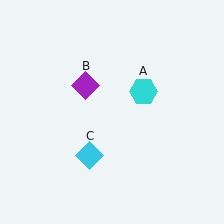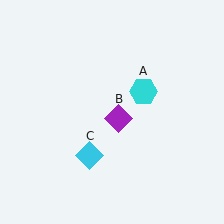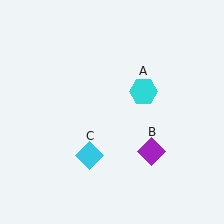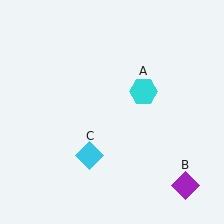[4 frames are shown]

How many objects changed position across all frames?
1 object changed position: purple diamond (object B).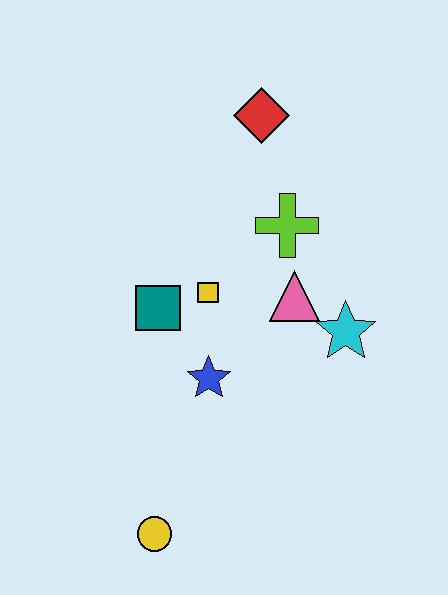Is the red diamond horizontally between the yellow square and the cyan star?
Yes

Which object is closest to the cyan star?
The pink triangle is closest to the cyan star.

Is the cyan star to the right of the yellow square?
Yes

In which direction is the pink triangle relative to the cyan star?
The pink triangle is to the left of the cyan star.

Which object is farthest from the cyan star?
The yellow circle is farthest from the cyan star.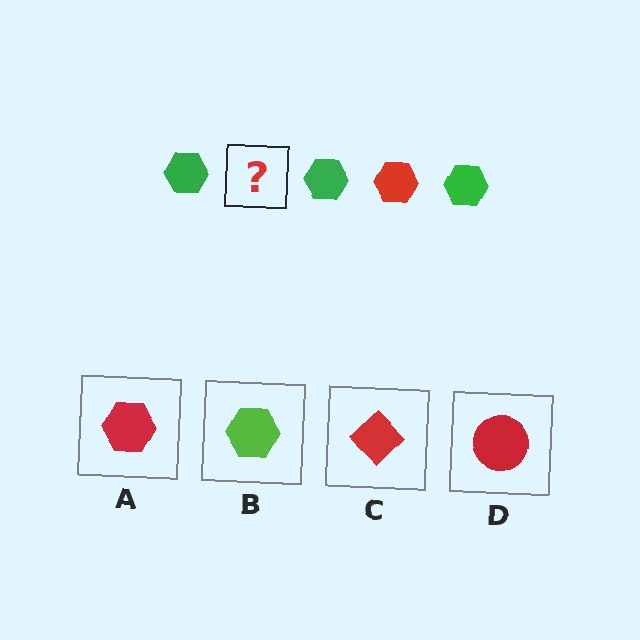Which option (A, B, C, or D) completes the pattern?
A.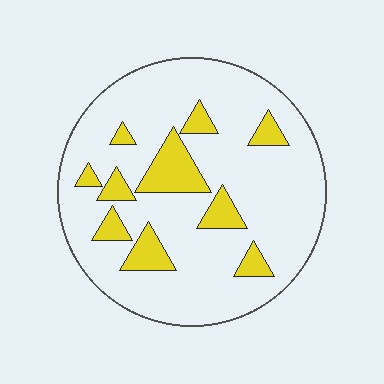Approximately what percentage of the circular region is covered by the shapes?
Approximately 15%.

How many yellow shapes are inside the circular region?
10.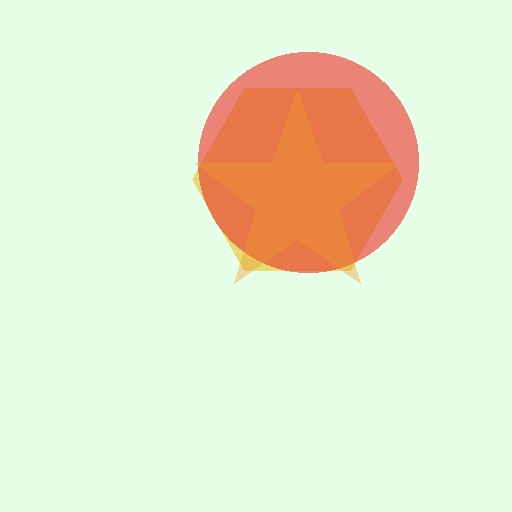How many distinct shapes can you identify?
There are 3 distinct shapes: a yellow hexagon, a red circle, an orange star.